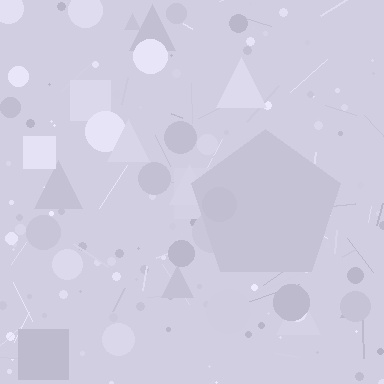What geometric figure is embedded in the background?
A pentagon is embedded in the background.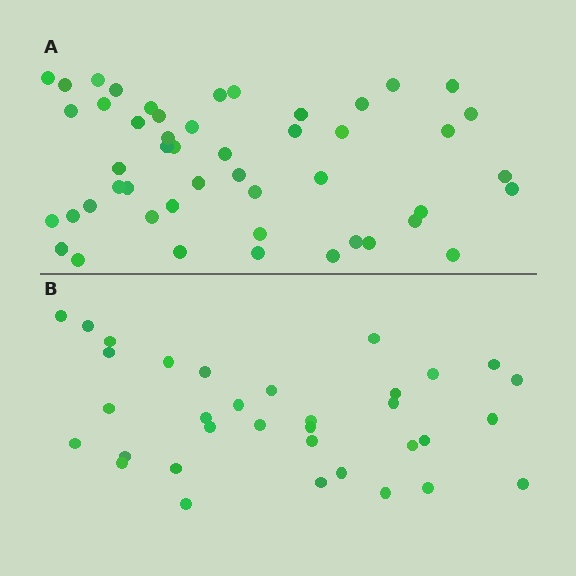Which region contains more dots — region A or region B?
Region A (the top region) has more dots.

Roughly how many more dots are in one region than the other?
Region A has approximately 15 more dots than region B.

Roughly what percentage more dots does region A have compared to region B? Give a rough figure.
About 45% more.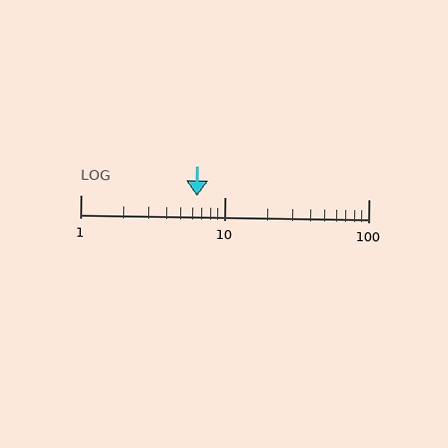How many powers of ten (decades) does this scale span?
The scale spans 2 decades, from 1 to 100.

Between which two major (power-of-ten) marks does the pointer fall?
The pointer is between 1 and 10.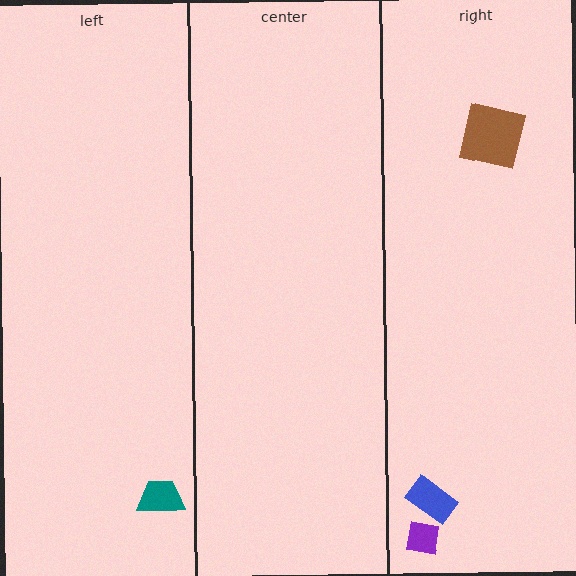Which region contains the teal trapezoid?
The left region.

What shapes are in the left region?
The teal trapezoid.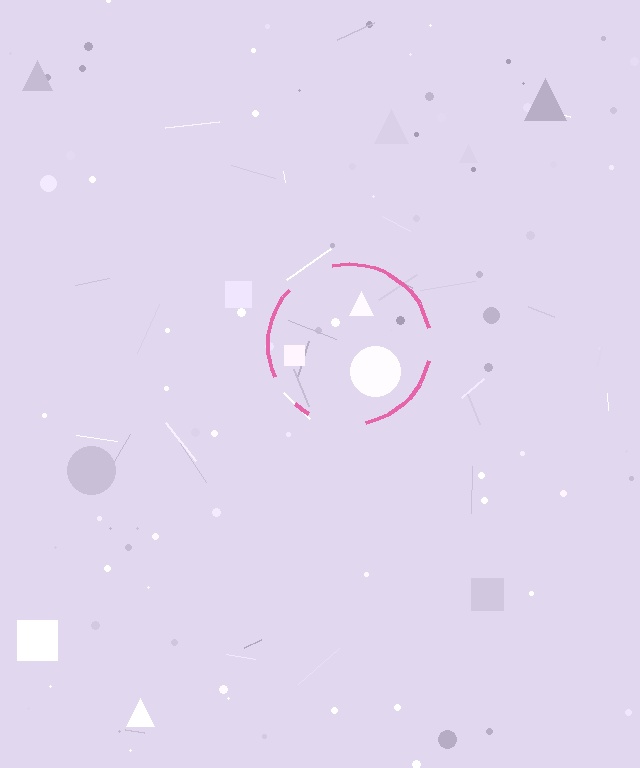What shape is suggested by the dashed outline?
The dashed outline suggests a circle.